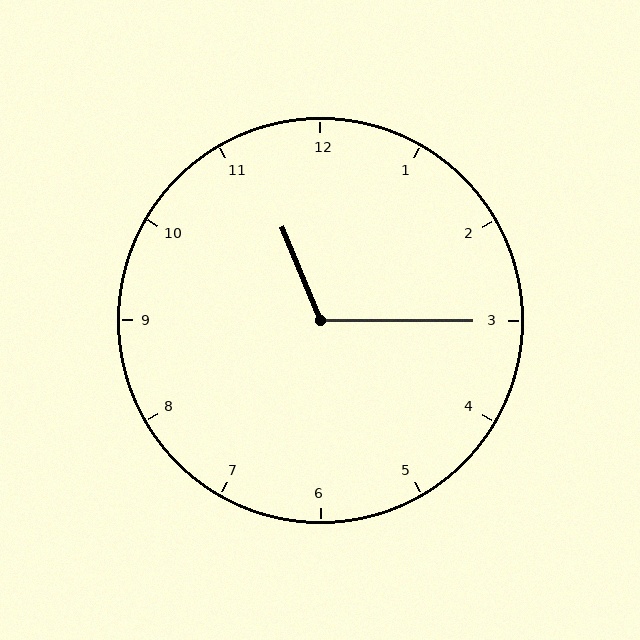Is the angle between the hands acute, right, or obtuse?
It is obtuse.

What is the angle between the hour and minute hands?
Approximately 112 degrees.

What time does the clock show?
11:15.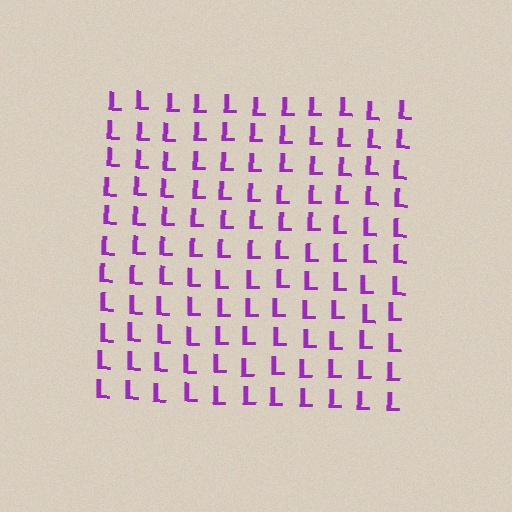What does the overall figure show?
The overall figure shows a square.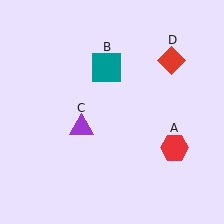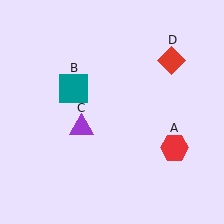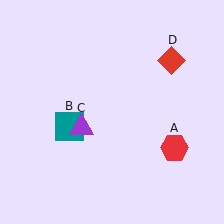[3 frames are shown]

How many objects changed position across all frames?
1 object changed position: teal square (object B).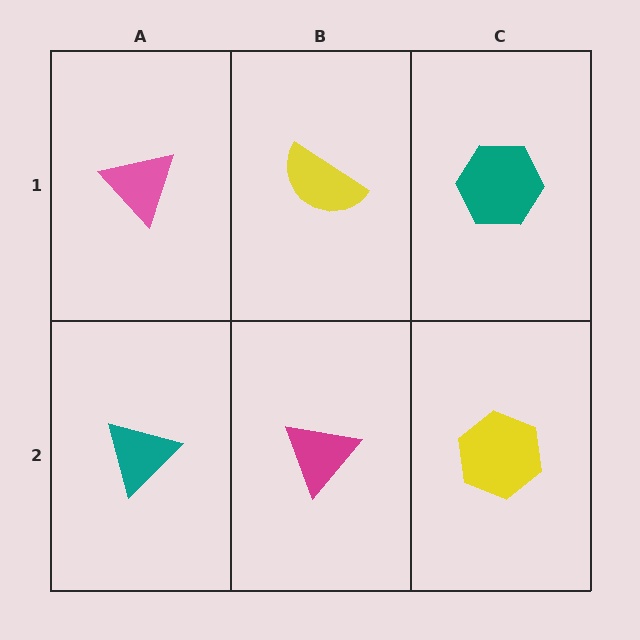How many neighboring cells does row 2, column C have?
2.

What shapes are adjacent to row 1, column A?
A teal triangle (row 2, column A), a yellow semicircle (row 1, column B).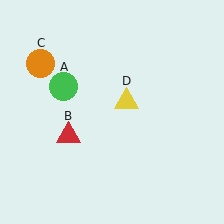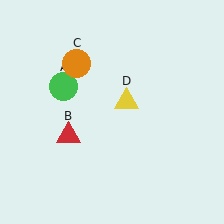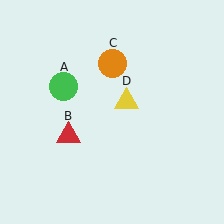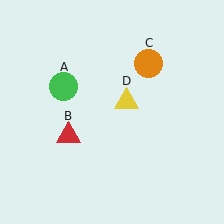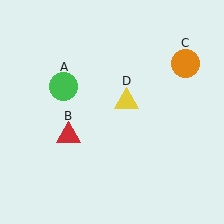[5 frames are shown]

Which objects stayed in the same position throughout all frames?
Green circle (object A) and red triangle (object B) and yellow triangle (object D) remained stationary.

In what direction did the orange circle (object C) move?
The orange circle (object C) moved right.